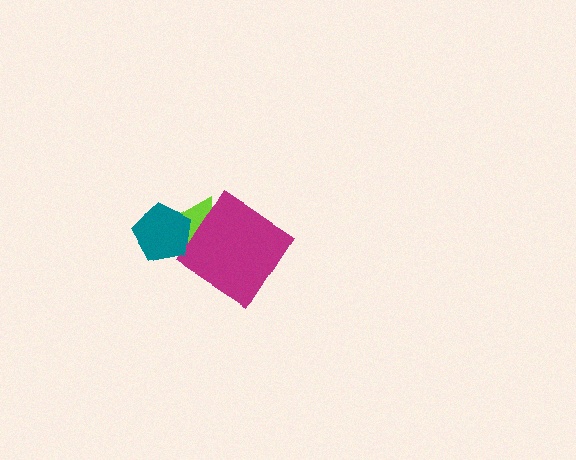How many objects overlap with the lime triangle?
2 objects overlap with the lime triangle.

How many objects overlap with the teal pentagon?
1 object overlaps with the teal pentagon.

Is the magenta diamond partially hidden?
No, no other shape covers it.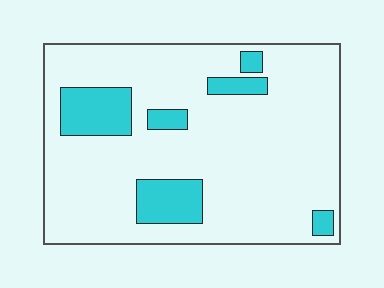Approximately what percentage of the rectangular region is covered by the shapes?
Approximately 15%.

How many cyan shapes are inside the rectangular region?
6.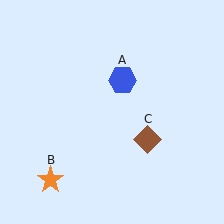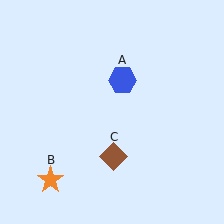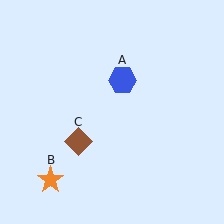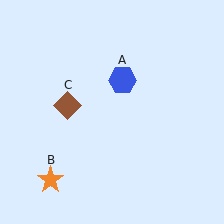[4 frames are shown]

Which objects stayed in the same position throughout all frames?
Blue hexagon (object A) and orange star (object B) remained stationary.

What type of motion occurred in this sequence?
The brown diamond (object C) rotated clockwise around the center of the scene.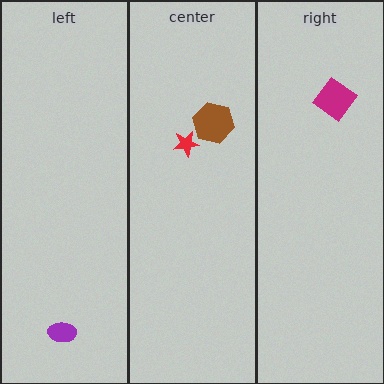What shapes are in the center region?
The brown hexagon, the red star.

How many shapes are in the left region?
1.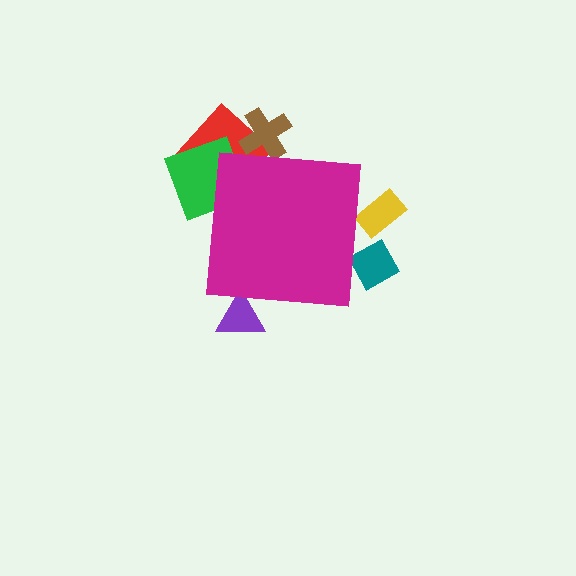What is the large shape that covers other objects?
A magenta square.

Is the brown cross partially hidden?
Yes, the brown cross is partially hidden behind the magenta square.